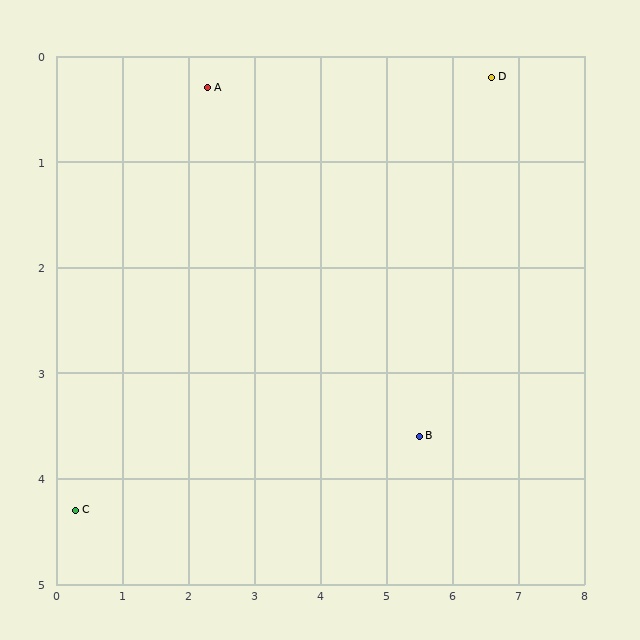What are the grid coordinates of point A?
Point A is at approximately (2.3, 0.3).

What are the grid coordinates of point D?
Point D is at approximately (6.6, 0.2).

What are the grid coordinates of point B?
Point B is at approximately (5.5, 3.6).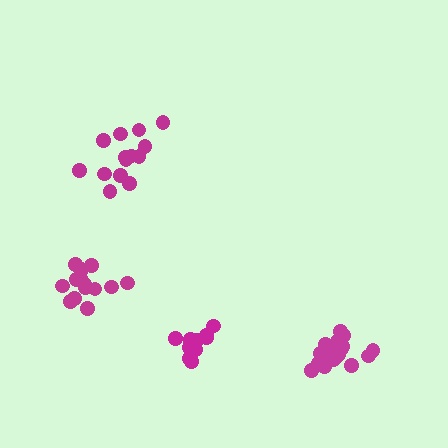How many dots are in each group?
Group 1: 14 dots, Group 2: 18 dots, Group 3: 13 dots, Group 4: 14 dots (59 total).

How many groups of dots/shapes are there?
There are 4 groups.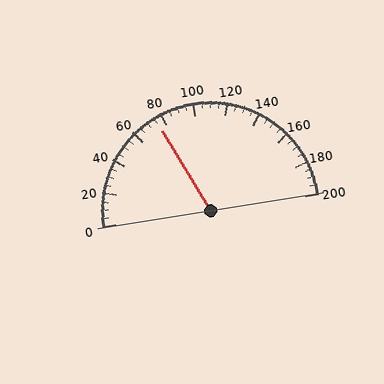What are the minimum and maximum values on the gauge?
The gauge ranges from 0 to 200.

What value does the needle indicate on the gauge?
The needle indicates approximately 75.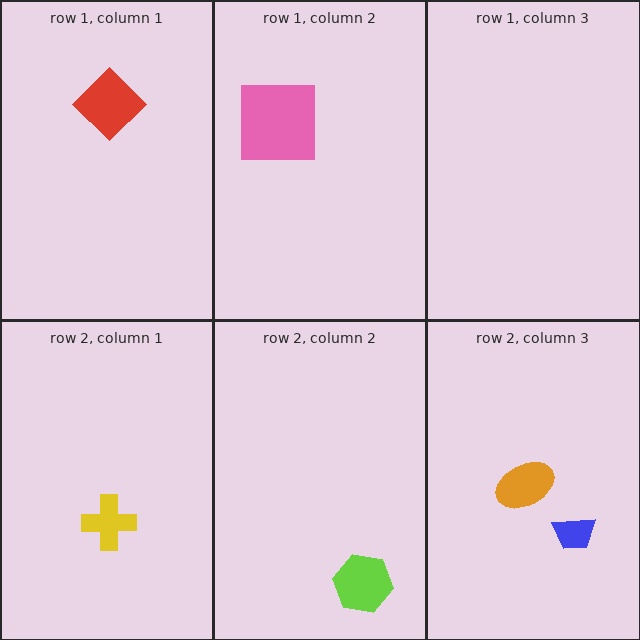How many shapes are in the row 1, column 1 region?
1.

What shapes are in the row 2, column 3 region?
The orange ellipse, the blue trapezoid.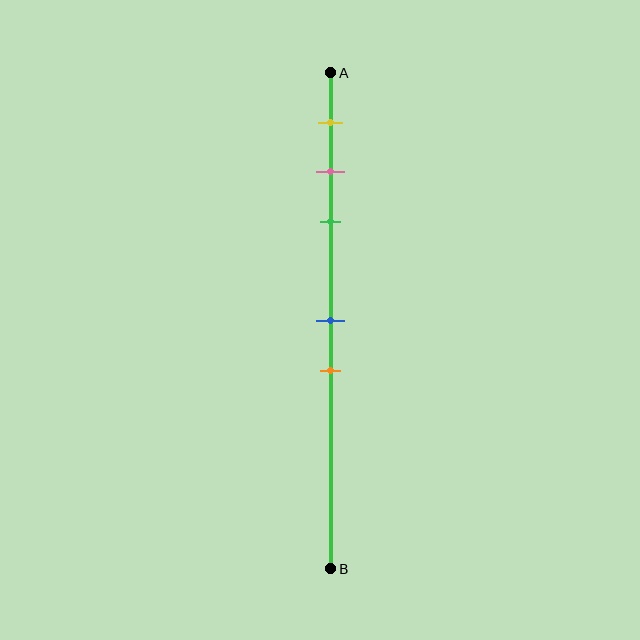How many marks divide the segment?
There are 5 marks dividing the segment.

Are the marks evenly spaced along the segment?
No, the marks are not evenly spaced.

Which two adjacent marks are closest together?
The pink and green marks are the closest adjacent pair.